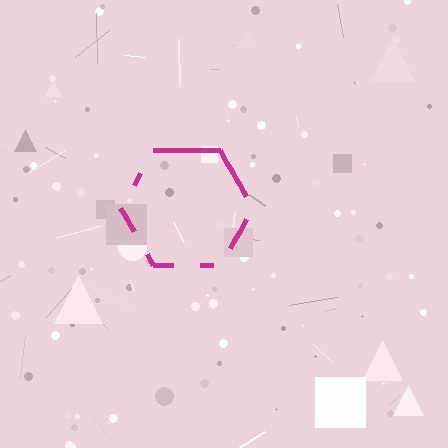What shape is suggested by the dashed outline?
The dashed outline suggests a hexagon.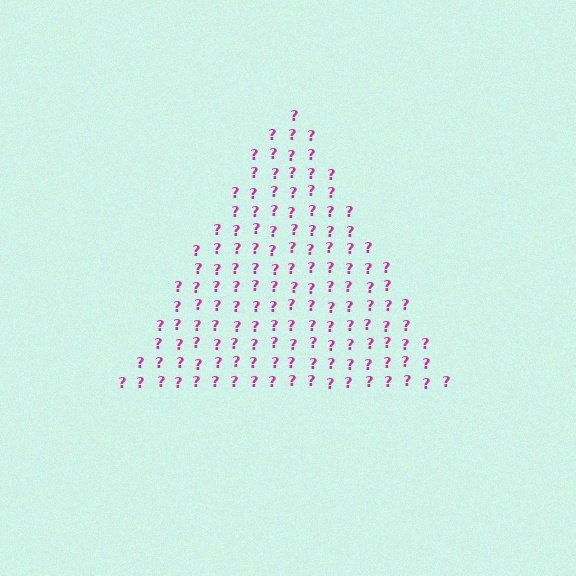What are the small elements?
The small elements are question marks.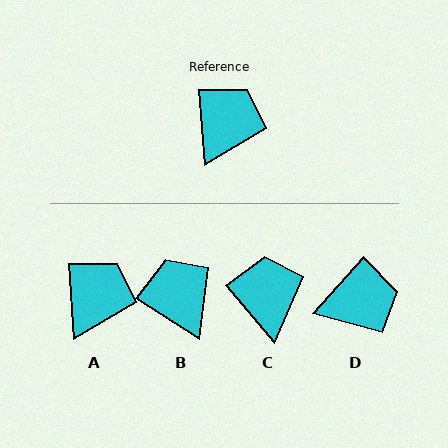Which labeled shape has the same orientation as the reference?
A.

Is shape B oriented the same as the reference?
No, it is off by about 53 degrees.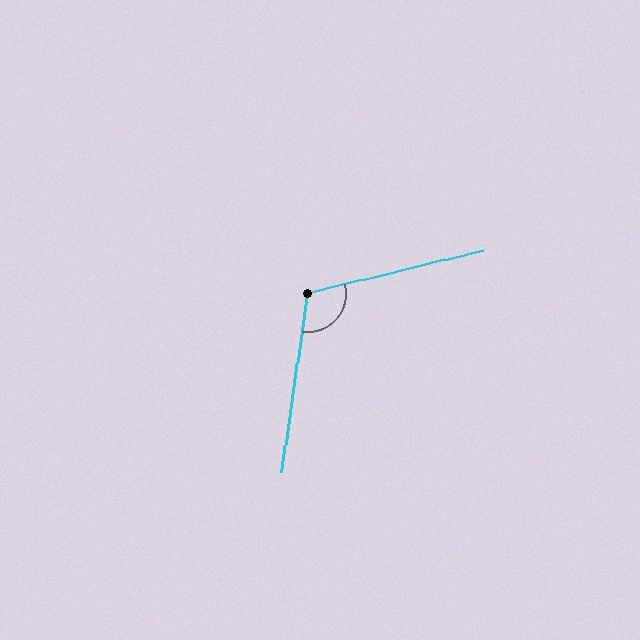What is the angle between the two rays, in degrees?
Approximately 112 degrees.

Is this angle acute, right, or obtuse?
It is obtuse.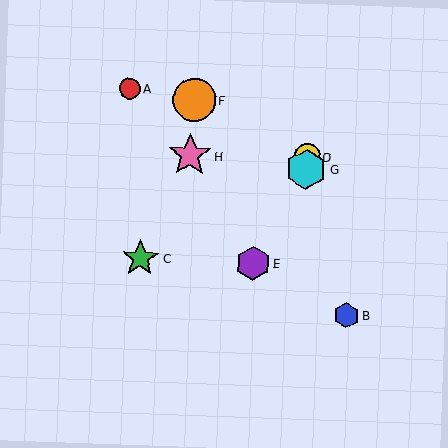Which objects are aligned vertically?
Objects D, G are aligned vertically.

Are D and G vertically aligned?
Yes, both are at x≈307.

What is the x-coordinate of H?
Object H is at x≈190.